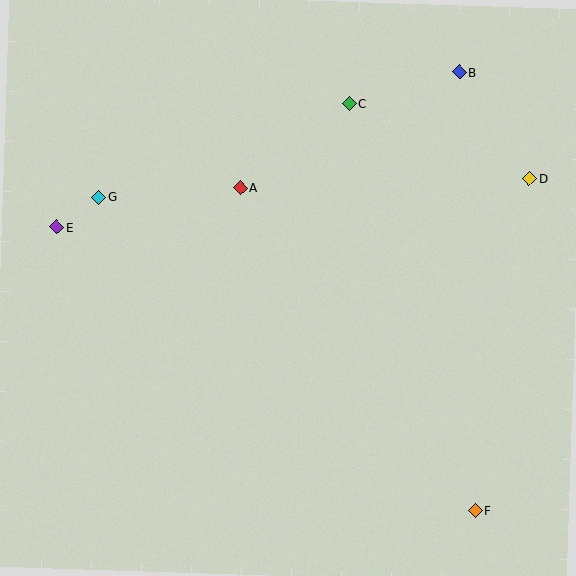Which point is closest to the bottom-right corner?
Point F is closest to the bottom-right corner.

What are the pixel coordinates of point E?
Point E is at (57, 227).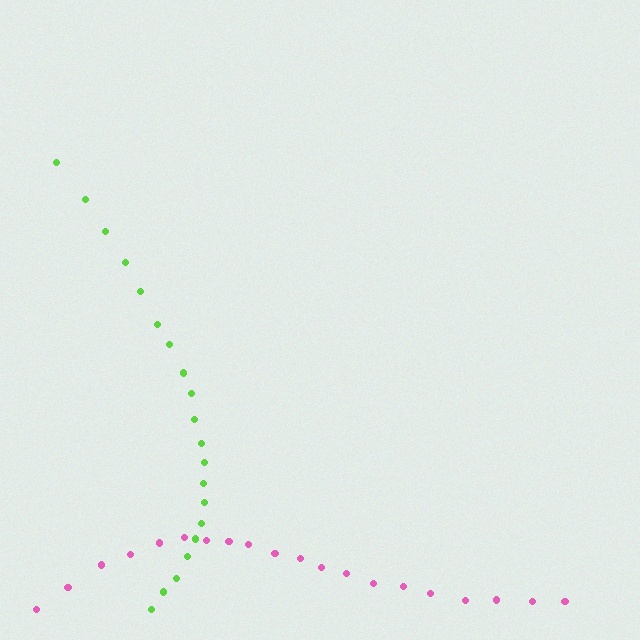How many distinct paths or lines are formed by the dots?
There are 2 distinct paths.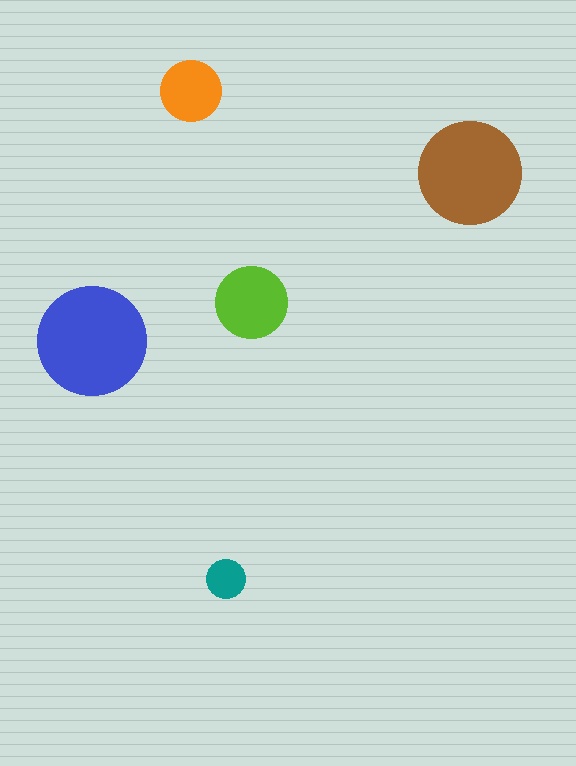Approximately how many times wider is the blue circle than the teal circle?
About 3 times wider.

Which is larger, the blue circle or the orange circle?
The blue one.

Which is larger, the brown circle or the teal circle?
The brown one.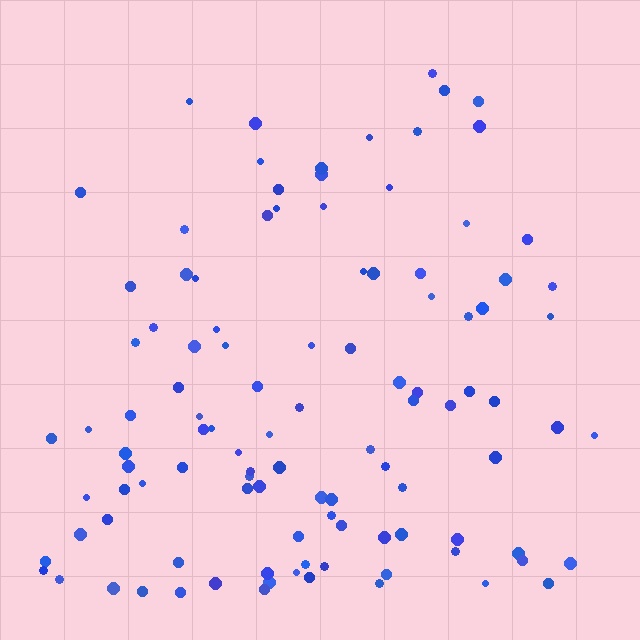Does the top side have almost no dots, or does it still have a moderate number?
Still a moderate number, just noticeably fewer than the bottom.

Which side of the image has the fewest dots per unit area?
The top.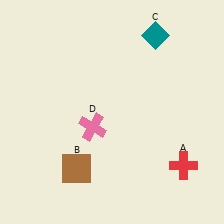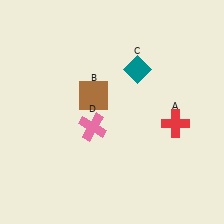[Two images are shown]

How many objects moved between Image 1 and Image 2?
3 objects moved between the two images.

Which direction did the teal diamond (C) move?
The teal diamond (C) moved down.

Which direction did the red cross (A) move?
The red cross (A) moved up.